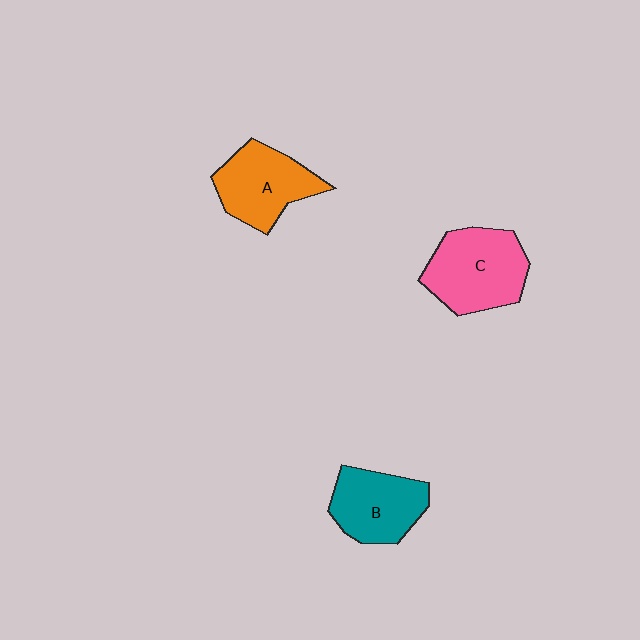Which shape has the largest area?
Shape C (pink).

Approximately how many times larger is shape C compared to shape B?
Approximately 1.2 times.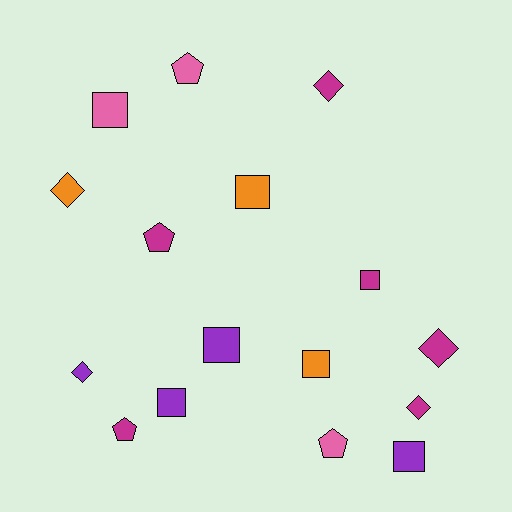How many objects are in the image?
There are 16 objects.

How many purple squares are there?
There are 3 purple squares.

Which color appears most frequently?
Magenta, with 6 objects.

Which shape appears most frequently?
Square, with 7 objects.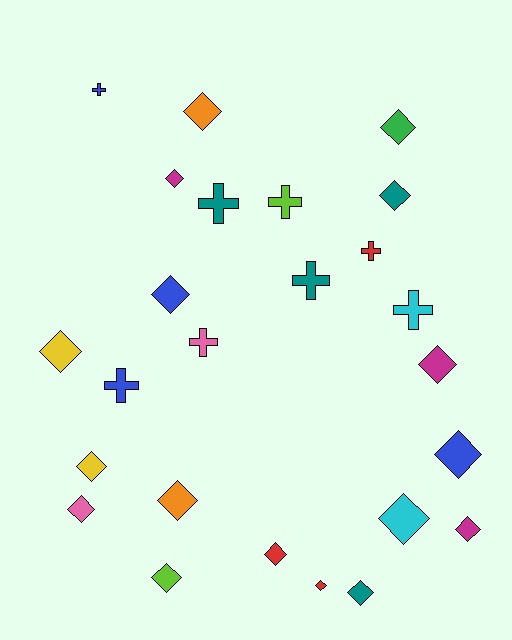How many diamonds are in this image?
There are 17 diamonds.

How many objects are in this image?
There are 25 objects.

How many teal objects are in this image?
There are 4 teal objects.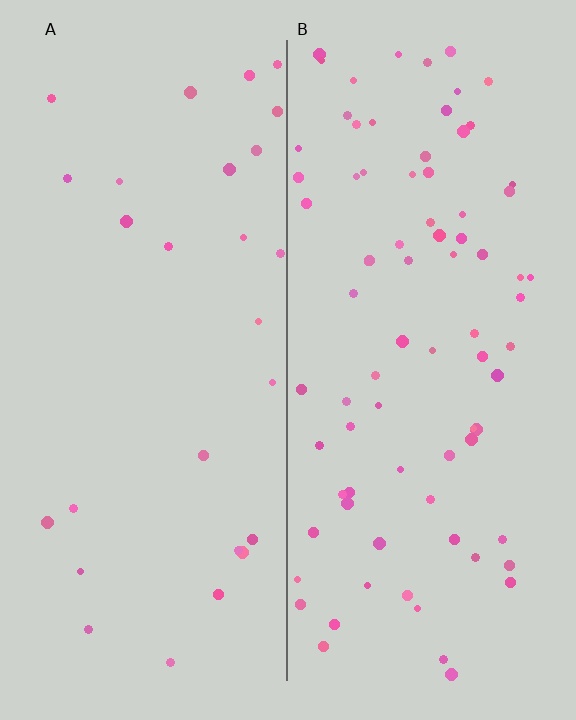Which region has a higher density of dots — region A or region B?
B (the right).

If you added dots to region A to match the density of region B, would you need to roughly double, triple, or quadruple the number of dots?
Approximately triple.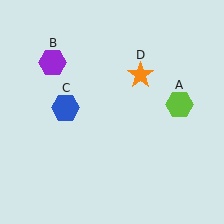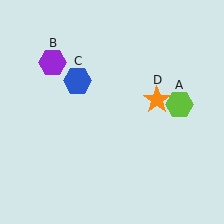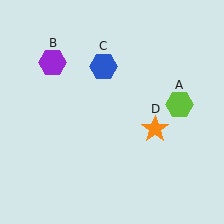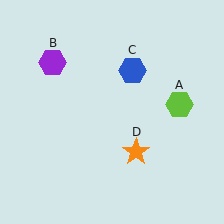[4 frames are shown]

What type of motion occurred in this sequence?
The blue hexagon (object C), orange star (object D) rotated clockwise around the center of the scene.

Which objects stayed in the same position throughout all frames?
Lime hexagon (object A) and purple hexagon (object B) remained stationary.